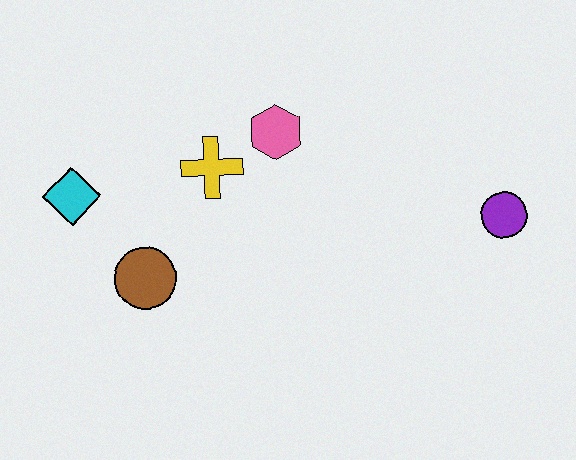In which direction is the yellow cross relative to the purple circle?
The yellow cross is to the left of the purple circle.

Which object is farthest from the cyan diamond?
The purple circle is farthest from the cyan diamond.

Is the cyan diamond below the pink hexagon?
Yes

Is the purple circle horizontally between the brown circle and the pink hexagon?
No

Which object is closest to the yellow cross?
The pink hexagon is closest to the yellow cross.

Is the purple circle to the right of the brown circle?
Yes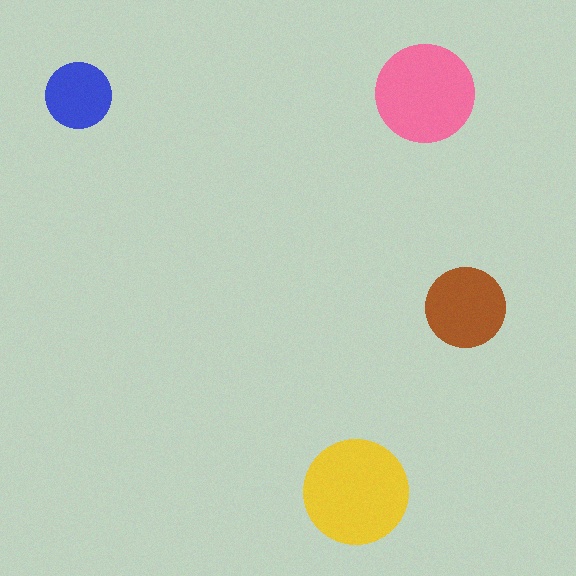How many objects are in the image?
There are 4 objects in the image.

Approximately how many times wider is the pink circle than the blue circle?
About 1.5 times wider.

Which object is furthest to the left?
The blue circle is leftmost.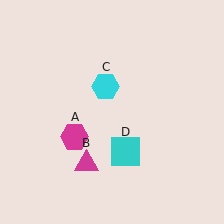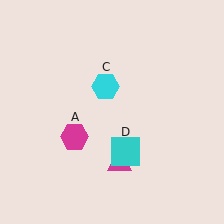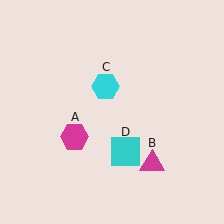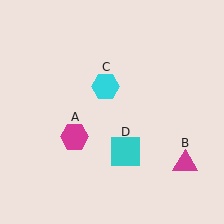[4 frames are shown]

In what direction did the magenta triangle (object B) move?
The magenta triangle (object B) moved right.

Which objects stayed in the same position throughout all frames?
Magenta hexagon (object A) and cyan hexagon (object C) and cyan square (object D) remained stationary.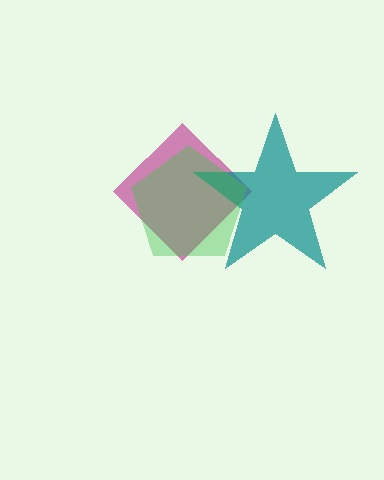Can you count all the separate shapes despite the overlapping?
Yes, there are 3 separate shapes.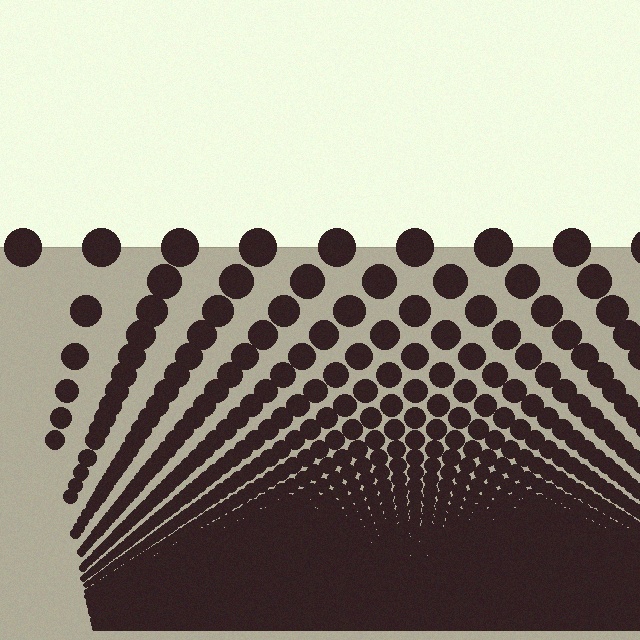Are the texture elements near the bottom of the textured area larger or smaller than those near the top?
Smaller. The gradient is inverted — elements near the bottom are smaller and denser.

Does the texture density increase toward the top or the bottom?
Density increases toward the bottom.